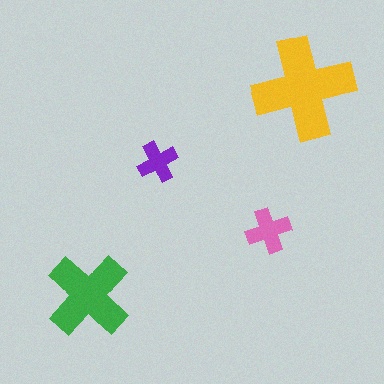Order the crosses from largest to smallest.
the yellow one, the green one, the pink one, the purple one.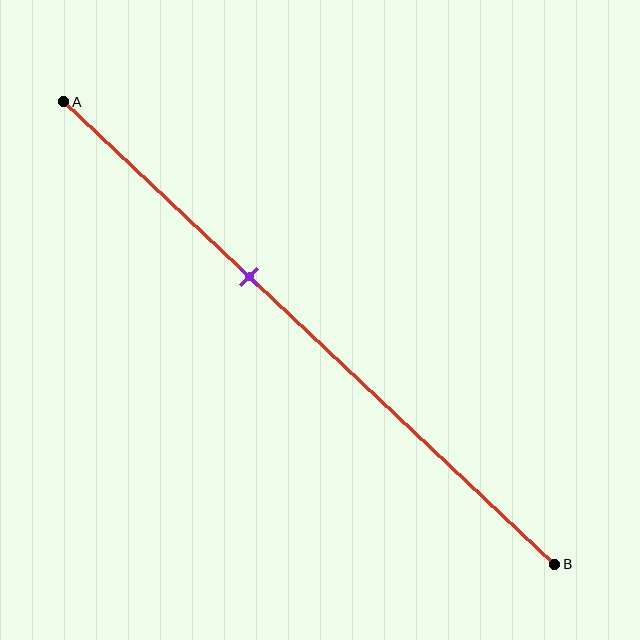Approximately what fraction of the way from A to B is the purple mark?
The purple mark is approximately 40% of the way from A to B.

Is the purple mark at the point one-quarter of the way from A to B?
No, the mark is at about 40% from A, not at the 25% one-quarter point.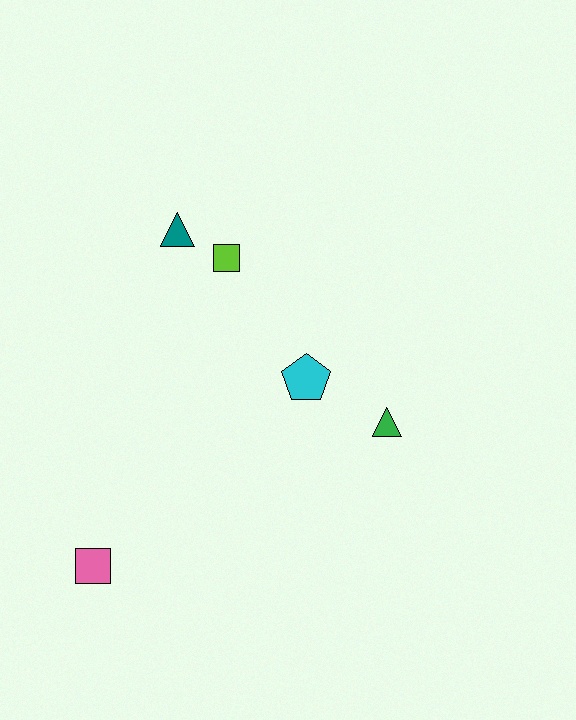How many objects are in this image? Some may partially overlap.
There are 5 objects.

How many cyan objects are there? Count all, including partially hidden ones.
There is 1 cyan object.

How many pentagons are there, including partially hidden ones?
There is 1 pentagon.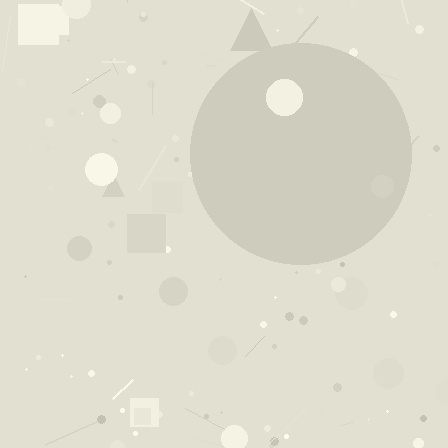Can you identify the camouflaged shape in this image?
The camouflaged shape is a circle.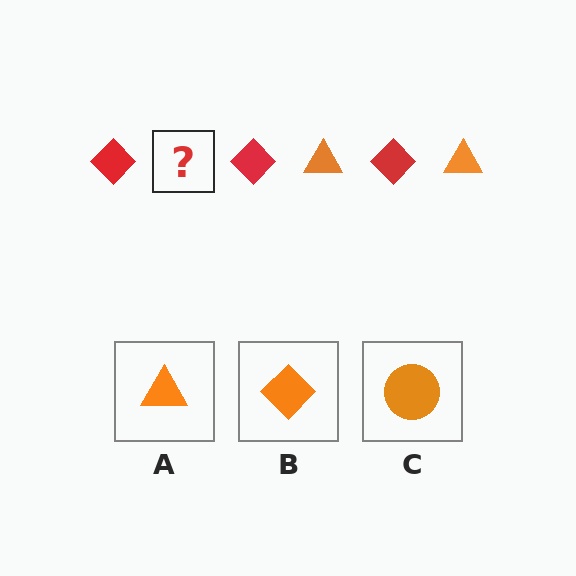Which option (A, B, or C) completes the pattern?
A.